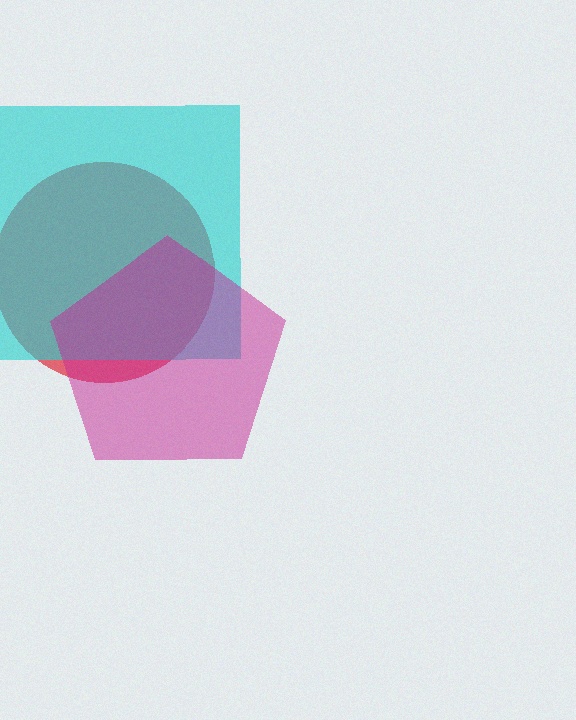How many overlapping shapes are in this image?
There are 3 overlapping shapes in the image.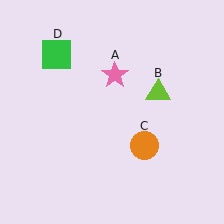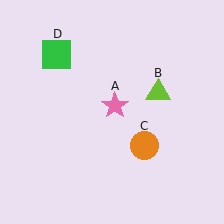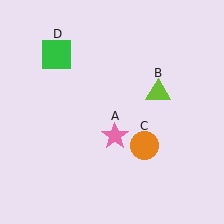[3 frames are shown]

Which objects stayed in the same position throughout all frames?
Lime triangle (object B) and orange circle (object C) and green square (object D) remained stationary.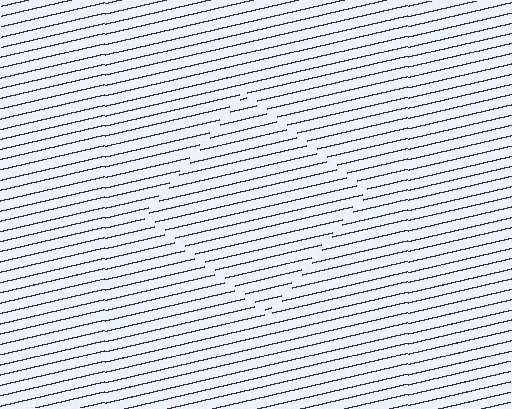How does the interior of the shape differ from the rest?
The interior of the shape contains the same grating, shifted by half a period — the contour is defined by the phase discontinuity where line-ends from the inner and outer gratings abut.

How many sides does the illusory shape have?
4 sides — the line-ends trace a square.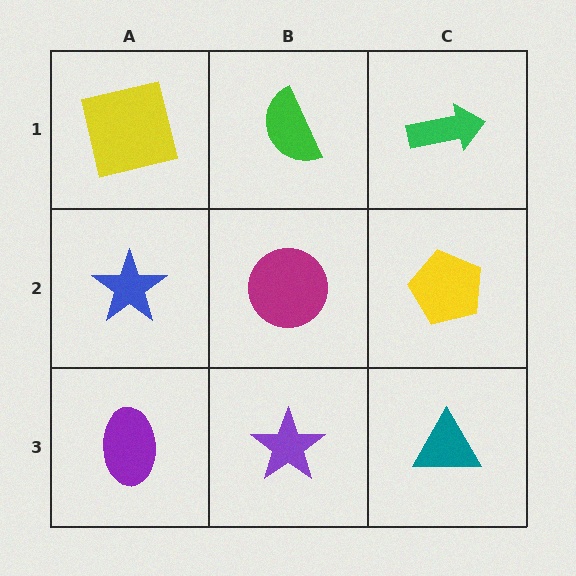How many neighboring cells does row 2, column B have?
4.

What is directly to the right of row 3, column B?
A teal triangle.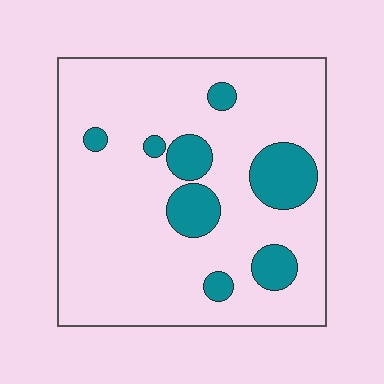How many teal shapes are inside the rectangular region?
8.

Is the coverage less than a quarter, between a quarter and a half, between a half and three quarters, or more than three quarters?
Less than a quarter.